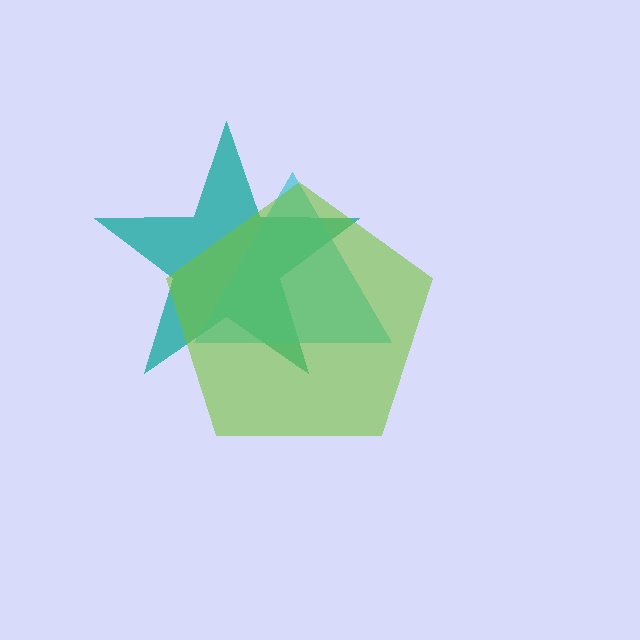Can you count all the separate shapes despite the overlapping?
Yes, there are 3 separate shapes.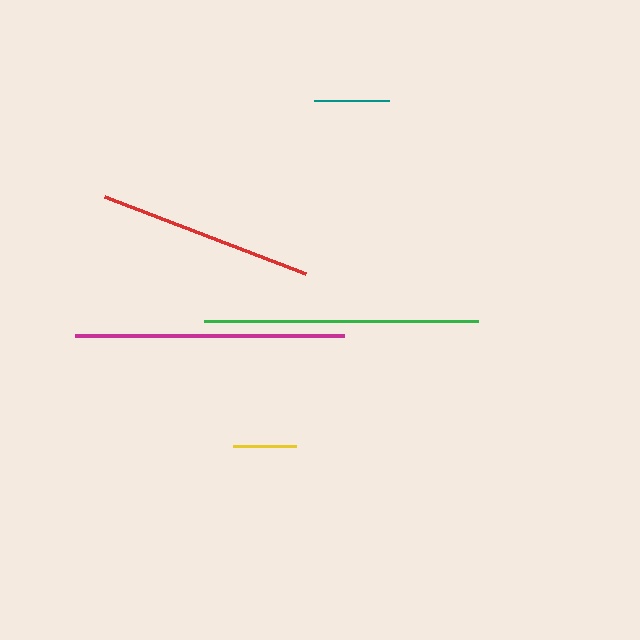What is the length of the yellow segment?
The yellow segment is approximately 63 pixels long.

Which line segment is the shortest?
The yellow line is the shortest at approximately 63 pixels.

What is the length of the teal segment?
The teal segment is approximately 75 pixels long.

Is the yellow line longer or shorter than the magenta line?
The magenta line is longer than the yellow line.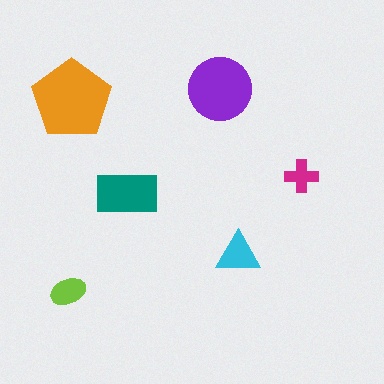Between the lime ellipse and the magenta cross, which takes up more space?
The lime ellipse.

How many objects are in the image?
There are 6 objects in the image.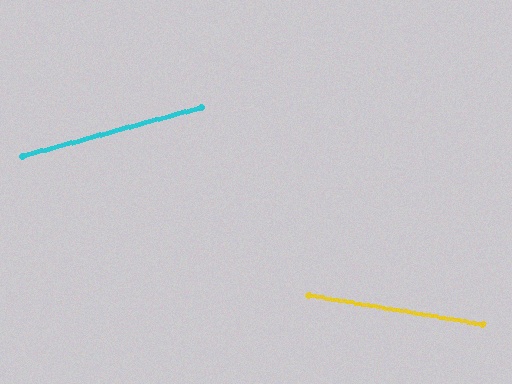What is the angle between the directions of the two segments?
Approximately 25 degrees.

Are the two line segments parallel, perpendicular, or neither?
Neither parallel nor perpendicular — they differ by about 25°.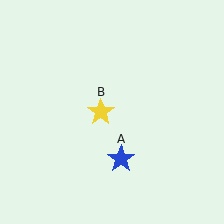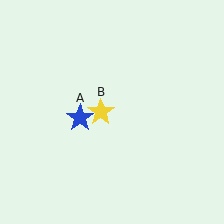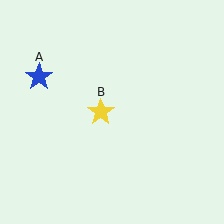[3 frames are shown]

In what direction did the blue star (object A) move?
The blue star (object A) moved up and to the left.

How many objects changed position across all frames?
1 object changed position: blue star (object A).